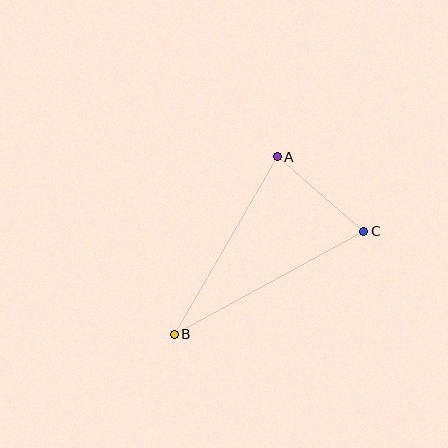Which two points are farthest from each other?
Points B and C are farthest from each other.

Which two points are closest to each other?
Points A and C are closest to each other.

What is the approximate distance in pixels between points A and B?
The distance between A and B is approximately 205 pixels.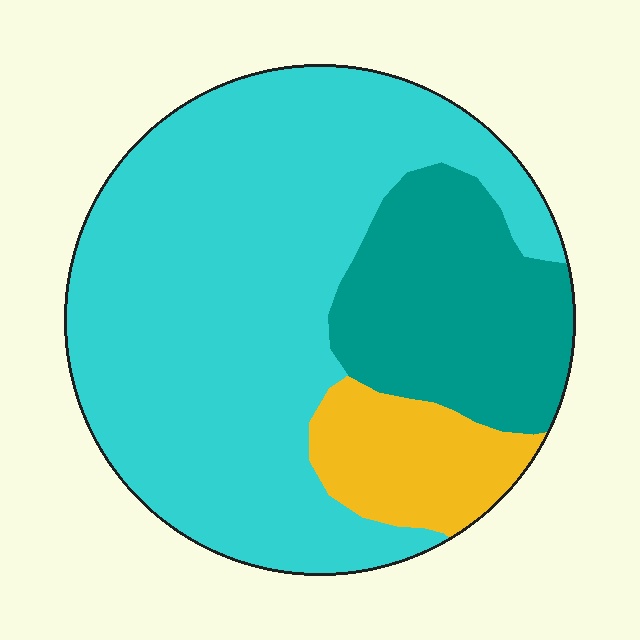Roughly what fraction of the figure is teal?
Teal takes up about one quarter (1/4) of the figure.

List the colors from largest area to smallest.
From largest to smallest: cyan, teal, yellow.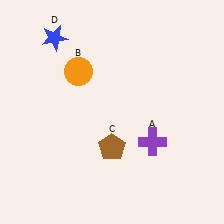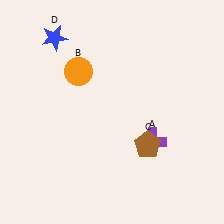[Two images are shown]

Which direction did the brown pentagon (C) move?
The brown pentagon (C) moved right.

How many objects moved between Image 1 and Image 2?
1 object moved between the two images.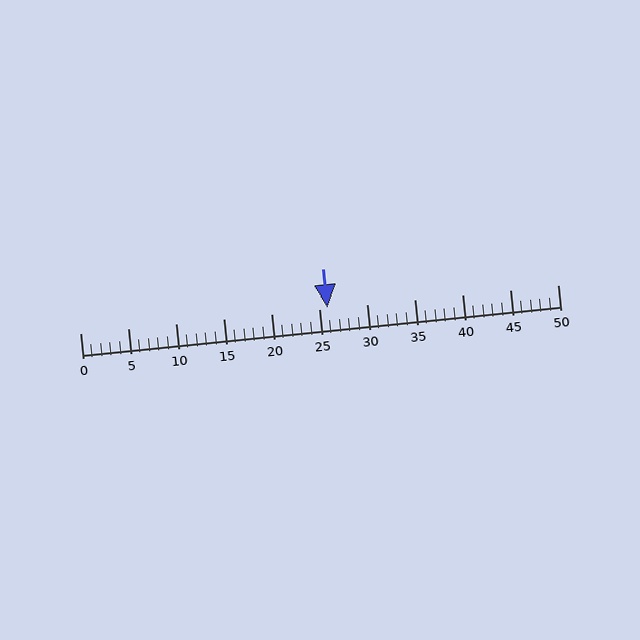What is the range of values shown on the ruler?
The ruler shows values from 0 to 50.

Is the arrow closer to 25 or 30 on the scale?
The arrow is closer to 25.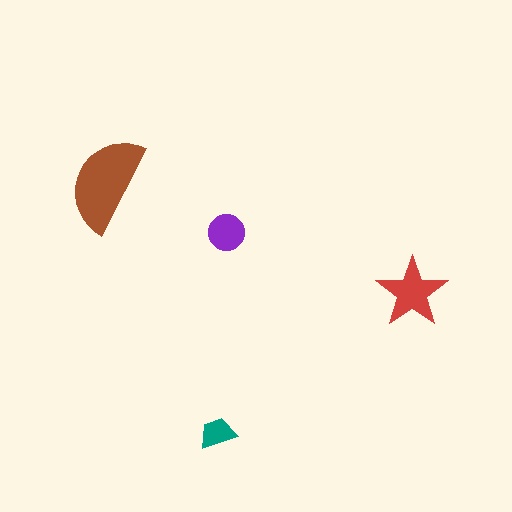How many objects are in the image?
There are 4 objects in the image.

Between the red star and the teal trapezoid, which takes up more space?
The red star.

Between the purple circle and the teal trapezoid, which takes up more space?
The purple circle.